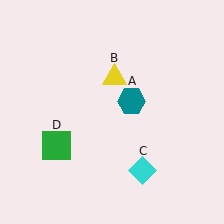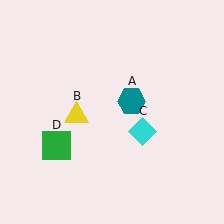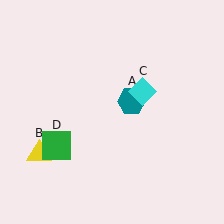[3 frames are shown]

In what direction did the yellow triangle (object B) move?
The yellow triangle (object B) moved down and to the left.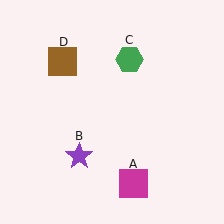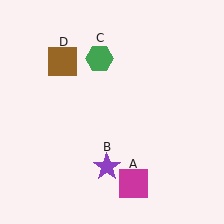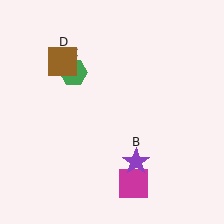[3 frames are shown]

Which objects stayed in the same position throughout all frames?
Magenta square (object A) and brown square (object D) remained stationary.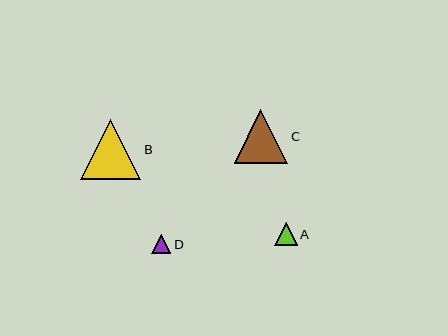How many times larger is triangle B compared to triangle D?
Triangle B is approximately 3.1 times the size of triangle D.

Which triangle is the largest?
Triangle B is the largest with a size of approximately 60 pixels.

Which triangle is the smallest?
Triangle D is the smallest with a size of approximately 19 pixels.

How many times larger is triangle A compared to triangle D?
Triangle A is approximately 1.2 times the size of triangle D.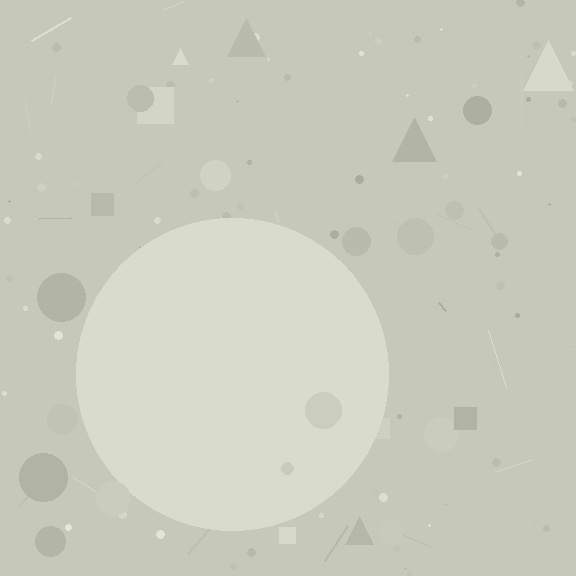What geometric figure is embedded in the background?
A circle is embedded in the background.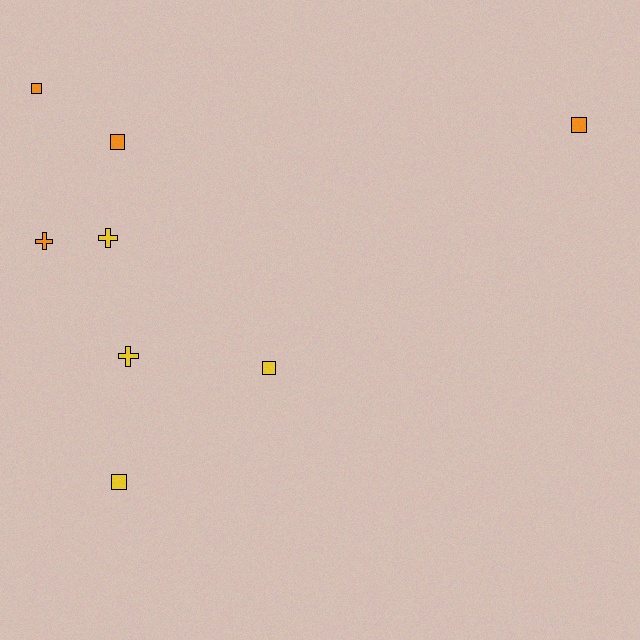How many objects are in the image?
There are 8 objects.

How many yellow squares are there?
There are 2 yellow squares.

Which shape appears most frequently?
Square, with 5 objects.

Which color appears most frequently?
Yellow, with 4 objects.